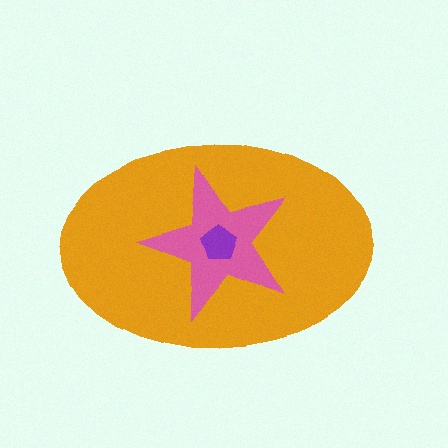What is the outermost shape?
The orange ellipse.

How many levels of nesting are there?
3.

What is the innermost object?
The purple pentagon.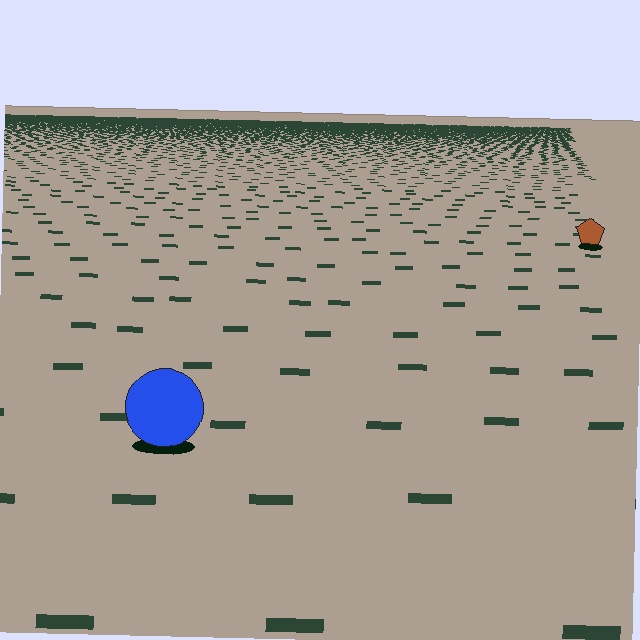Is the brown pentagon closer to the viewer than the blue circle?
No. The blue circle is closer — you can tell from the texture gradient: the ground texture is coarser near it.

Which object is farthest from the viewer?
The brown pentagon is farthest from the viewer. It appears smaller and the ground texture around it is denser.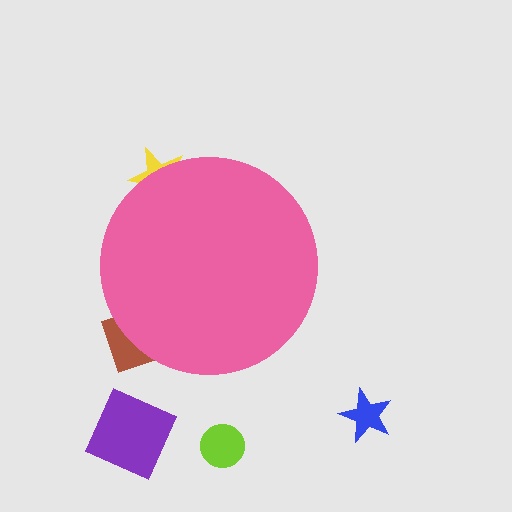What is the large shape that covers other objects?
A pink circle.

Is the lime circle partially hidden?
No, the lime circle is fully visible.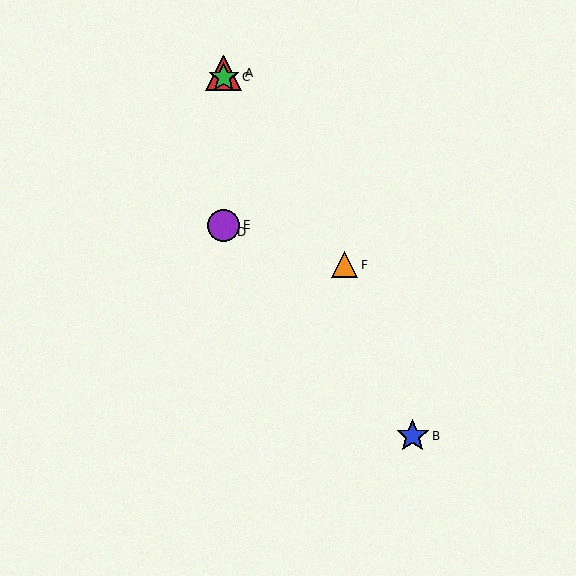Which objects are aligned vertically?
Objects A, C, D, E are aligned vertically.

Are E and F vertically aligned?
No, E is at x≈224 and F is at x≈345.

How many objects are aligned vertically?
4 objects (A, C, D, E) are aligned vertically.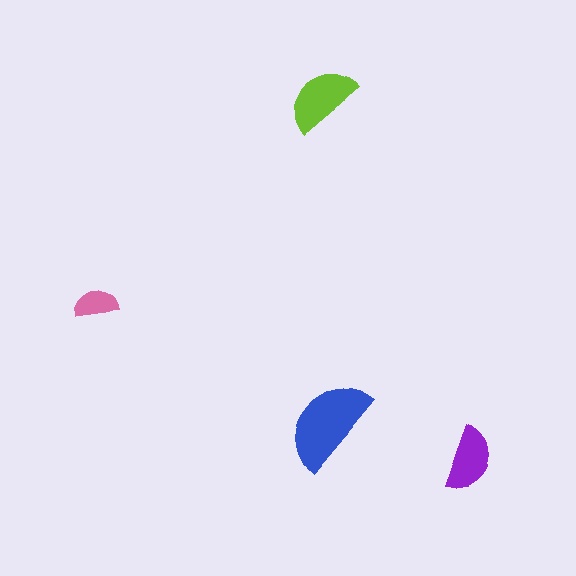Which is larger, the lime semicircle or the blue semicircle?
The blue one.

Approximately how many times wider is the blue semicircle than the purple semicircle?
About 1.5 times wider.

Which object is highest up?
The lime semicircle is topmost.